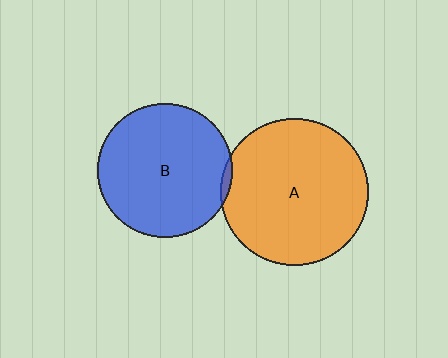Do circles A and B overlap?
Yes.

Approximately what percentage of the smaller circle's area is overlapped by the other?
Approximately 5%.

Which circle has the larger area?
Circle A (orange).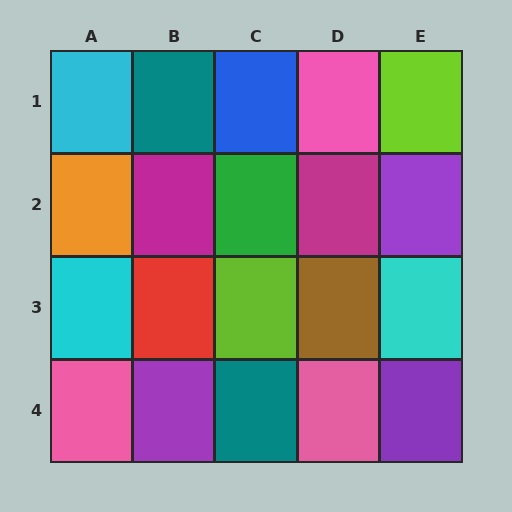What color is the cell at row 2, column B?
Magenta.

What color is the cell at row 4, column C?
Teal.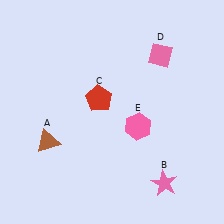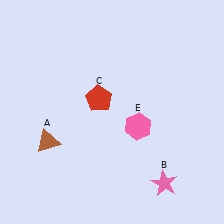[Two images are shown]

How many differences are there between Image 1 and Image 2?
There is 1 difference between the two images.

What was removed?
The pink diamond (D) was removed in Image 2.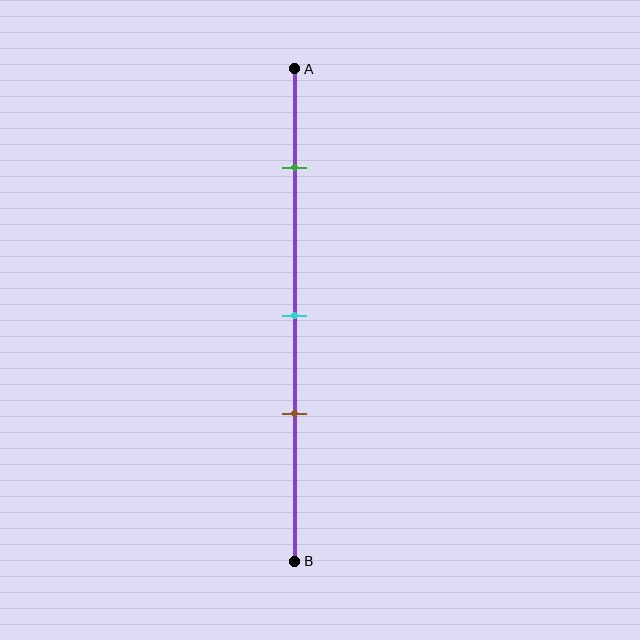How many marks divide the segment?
There are 3 marks dividing the segment.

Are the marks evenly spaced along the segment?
No, the marks are not evenly spaced.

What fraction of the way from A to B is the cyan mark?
The cyan mark is approximately 50% (0.5) of the way from A to B.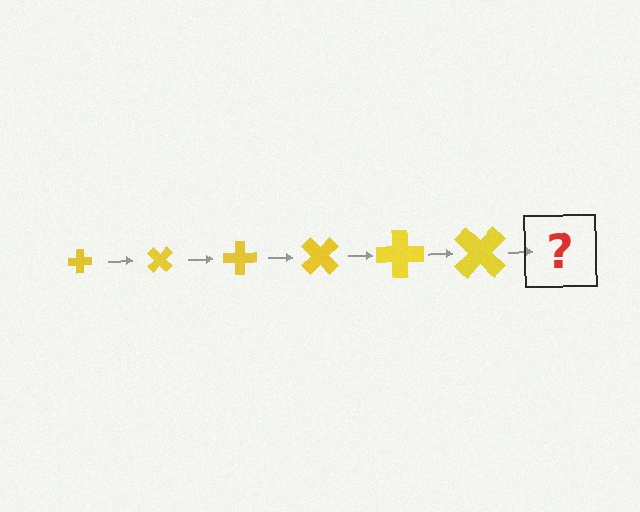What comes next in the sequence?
The next element should be a cross, larger than the previous one and rotated 270 degrees from the start.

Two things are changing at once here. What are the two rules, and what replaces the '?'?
The two rules are that the cross grows larger each step and it rotates 45 degrees each step. The '?' should be a cross, larger than the previous one and rotated 270 degrees from the start.